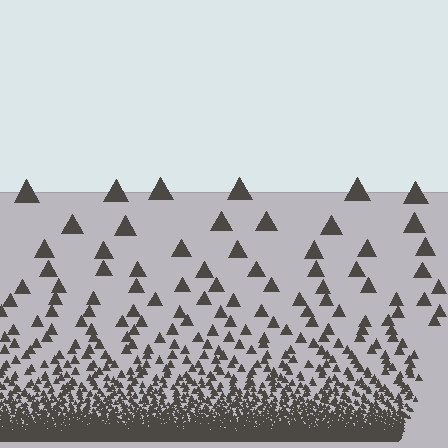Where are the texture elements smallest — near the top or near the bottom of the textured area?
Near the bottom.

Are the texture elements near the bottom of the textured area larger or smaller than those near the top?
Smaller. The gradient is inverted — elements near the bottom are smaller and denser.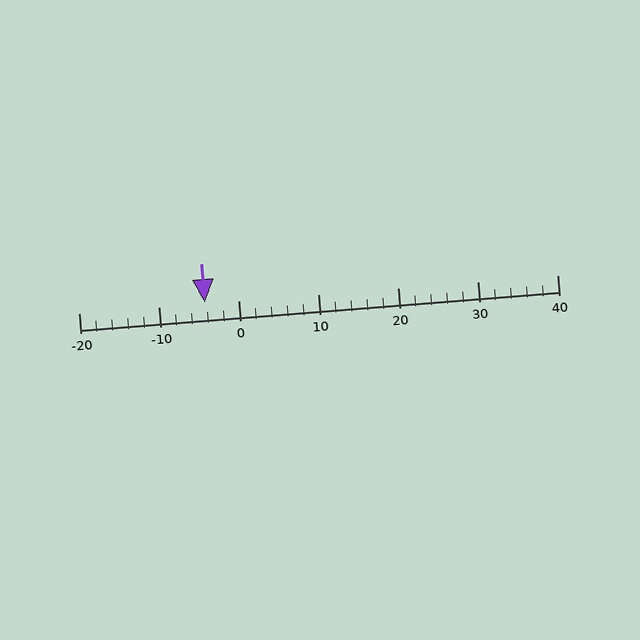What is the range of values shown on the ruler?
The ruler shows values from -20 to 40.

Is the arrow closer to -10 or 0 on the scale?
The arrow is closer to 0.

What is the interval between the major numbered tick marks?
The major tick marks are spaced 10 units apart.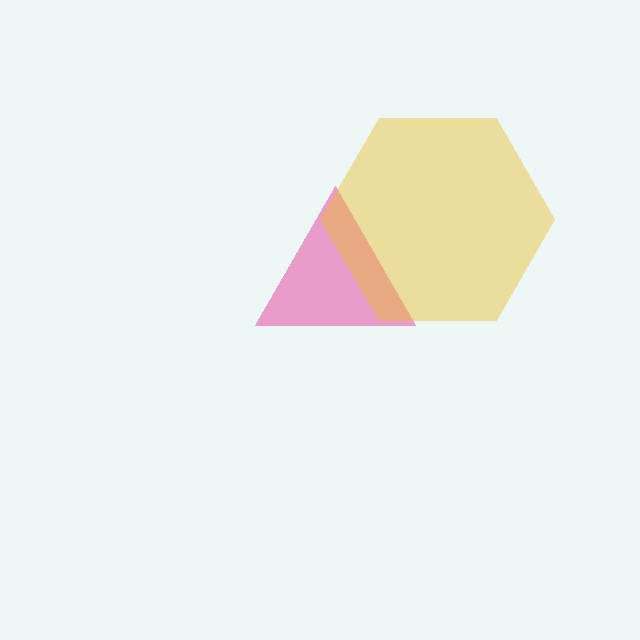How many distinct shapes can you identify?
There are 2 distinct shapes: a pink triangle, a yellow hexagon.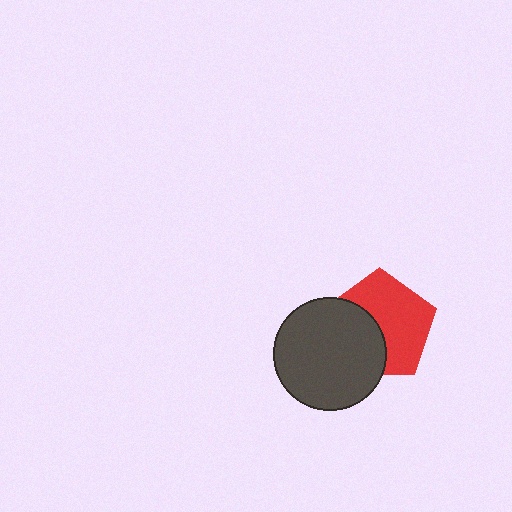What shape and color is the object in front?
The object in front is a dark gray circle.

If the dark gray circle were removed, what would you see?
You would see the complete red pentagon.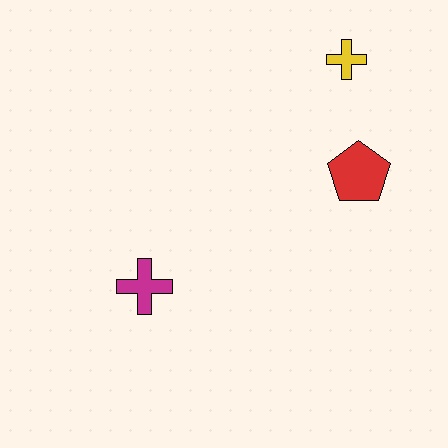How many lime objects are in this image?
There are no lime objects.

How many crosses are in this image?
There are 2 crosses.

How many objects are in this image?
There are 3 objects.